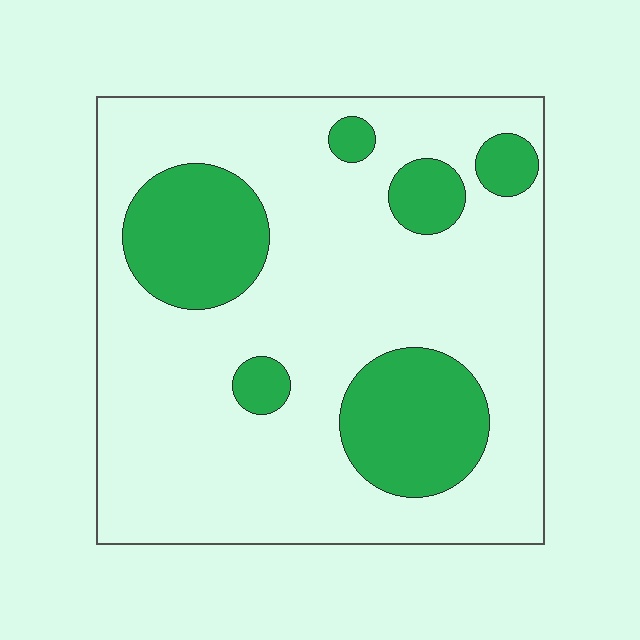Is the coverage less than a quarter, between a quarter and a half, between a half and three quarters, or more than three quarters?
Less than a quarter.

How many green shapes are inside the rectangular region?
6.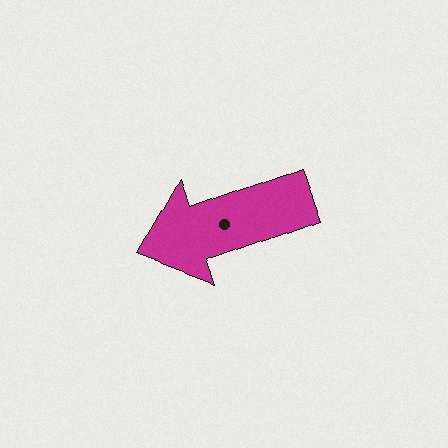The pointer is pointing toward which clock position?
Roughly 8 o'clock.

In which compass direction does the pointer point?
West.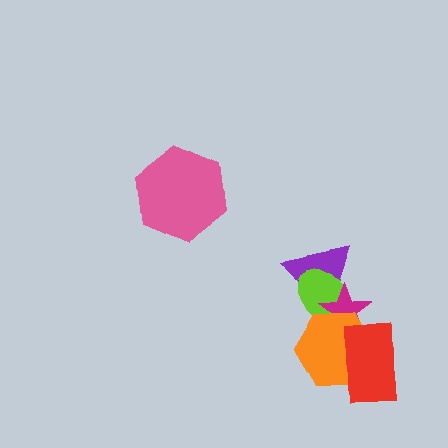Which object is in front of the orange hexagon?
The red rectangle is in front of the orange hexagon.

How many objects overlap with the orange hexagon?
3 objects overlap with the orange hexagon.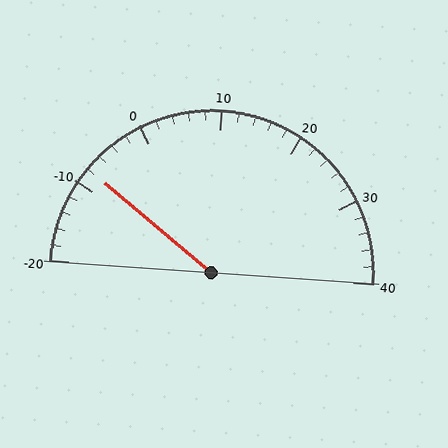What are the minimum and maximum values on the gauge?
The gauge ranges from -20 to 40.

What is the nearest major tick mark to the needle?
The nearest major tick mark is -10.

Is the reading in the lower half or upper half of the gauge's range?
The reading is in the lower half of the range (-20 to 40).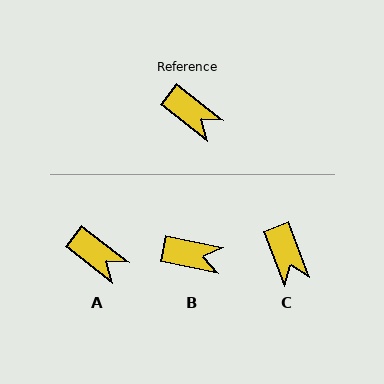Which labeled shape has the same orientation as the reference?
A.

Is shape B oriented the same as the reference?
No, it is off by about 26 degrees.